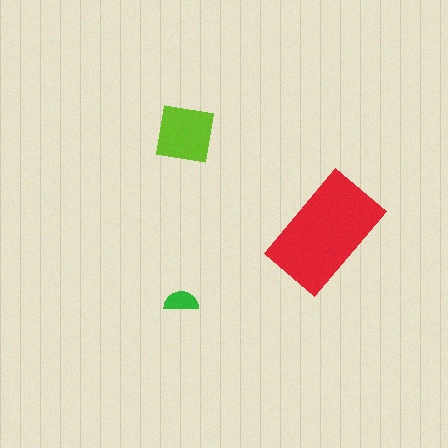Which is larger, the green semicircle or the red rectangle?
The red rectangle.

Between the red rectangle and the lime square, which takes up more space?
The red rectangle.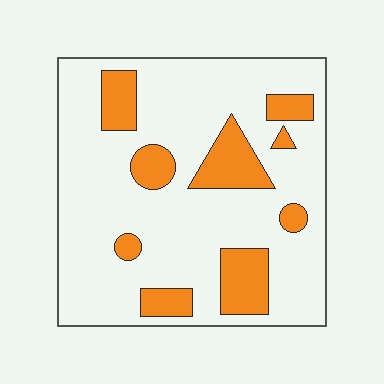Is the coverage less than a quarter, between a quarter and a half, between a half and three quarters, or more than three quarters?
Less than a quarter.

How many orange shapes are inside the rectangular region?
9.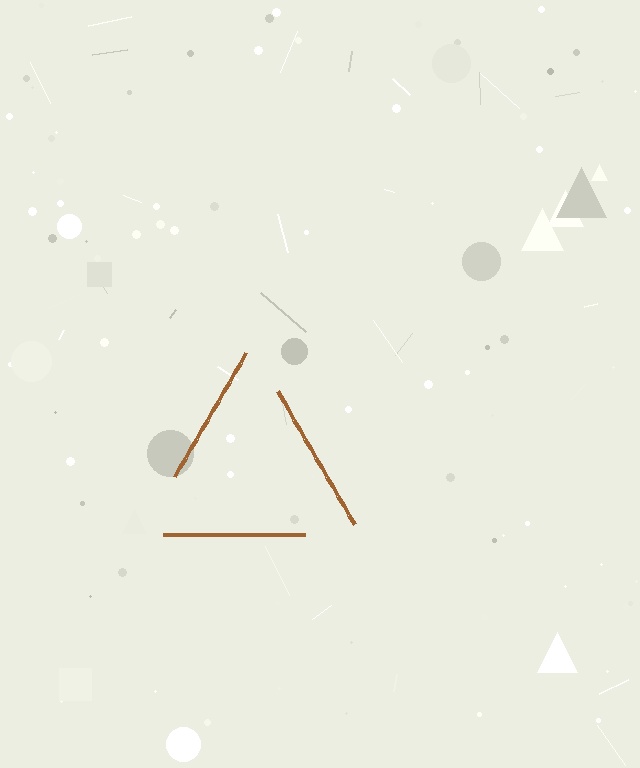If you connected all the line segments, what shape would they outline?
They would outline a triangle.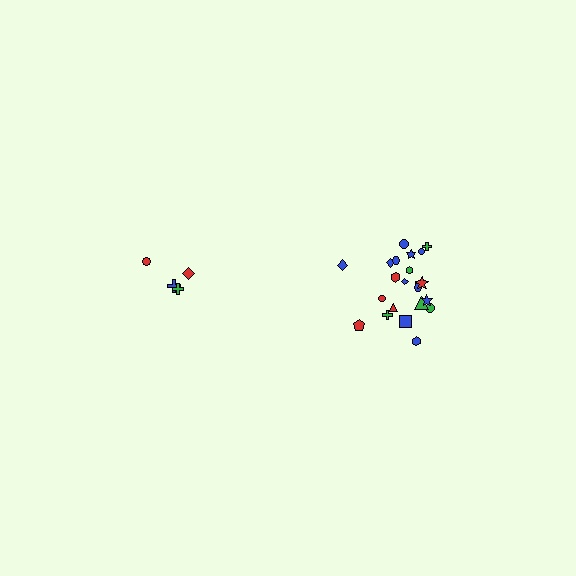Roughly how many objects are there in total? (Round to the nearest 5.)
Roughly 25 objects in total.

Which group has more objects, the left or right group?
The right group.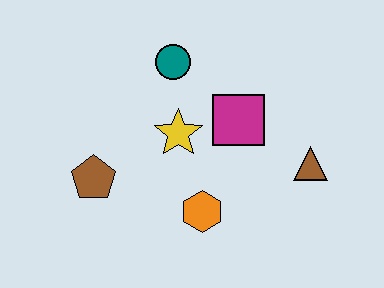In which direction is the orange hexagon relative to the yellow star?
The orange hexagon is below the yellow star.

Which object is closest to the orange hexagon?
The yellow star is closest to the orange hexagon.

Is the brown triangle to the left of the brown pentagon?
No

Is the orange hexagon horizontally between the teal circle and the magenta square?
Yes